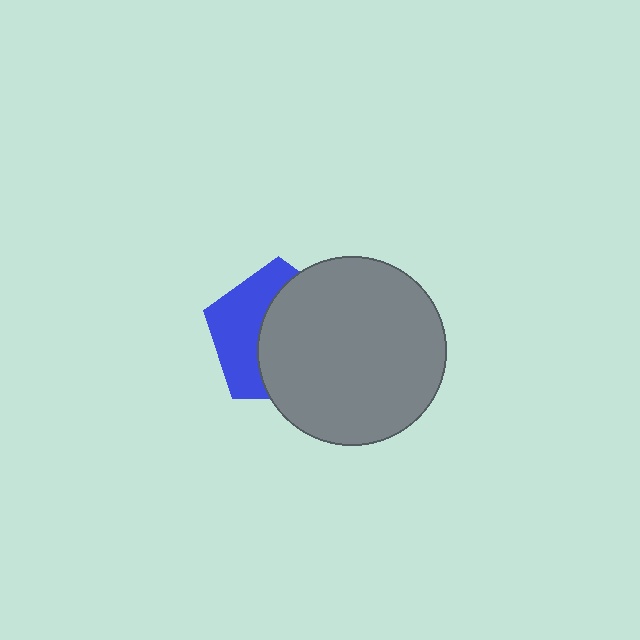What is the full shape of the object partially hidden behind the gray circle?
The partially hidden object is a blue pentagon.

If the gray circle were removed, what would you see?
You would see the complete blue pentagon.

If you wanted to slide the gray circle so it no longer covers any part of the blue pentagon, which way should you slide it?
Slide it right — that is the most direct way to separate the two shapes.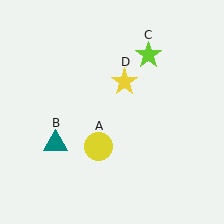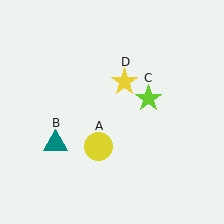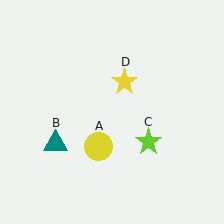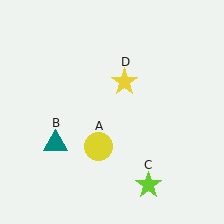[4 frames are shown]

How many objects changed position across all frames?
1 object changed position: lime star (object C).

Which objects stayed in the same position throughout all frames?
Yellow circle (object A) and teal triangle (object B) and yellow star (object D) remained stationary.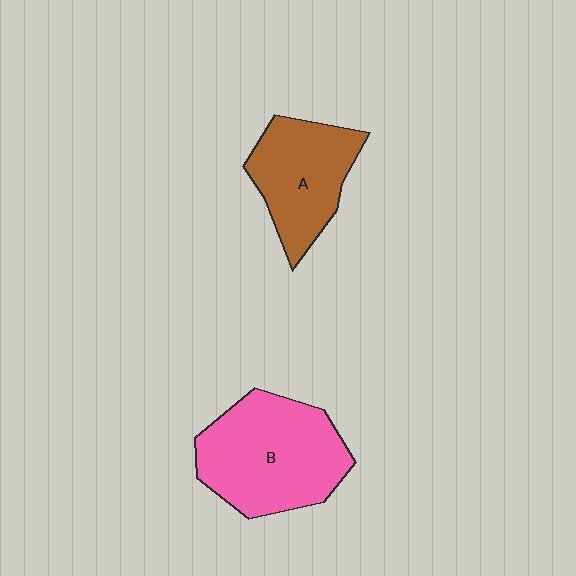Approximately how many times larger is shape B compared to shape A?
Approximately 1.4 times.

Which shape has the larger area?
Shape B (pink).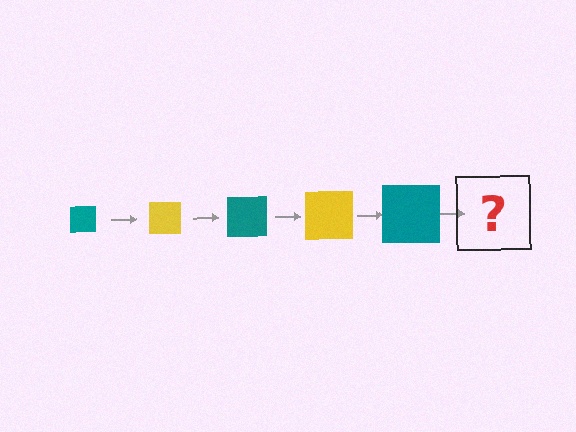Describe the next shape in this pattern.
It should be a yellow square, larger than the previous one.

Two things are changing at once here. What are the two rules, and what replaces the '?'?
The two rules are that the square grows larger each step and the color cycles through teal and yellow. The '?' should be a yellow square, larger than the previous one.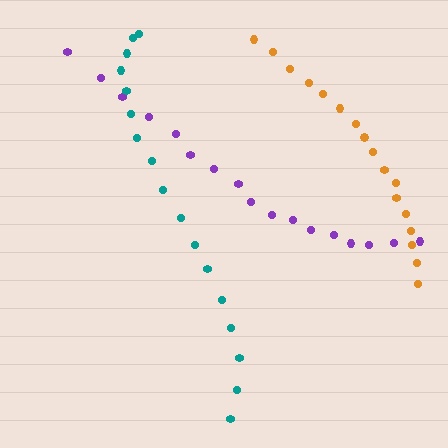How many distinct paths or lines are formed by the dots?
There are 3 distinct paths.